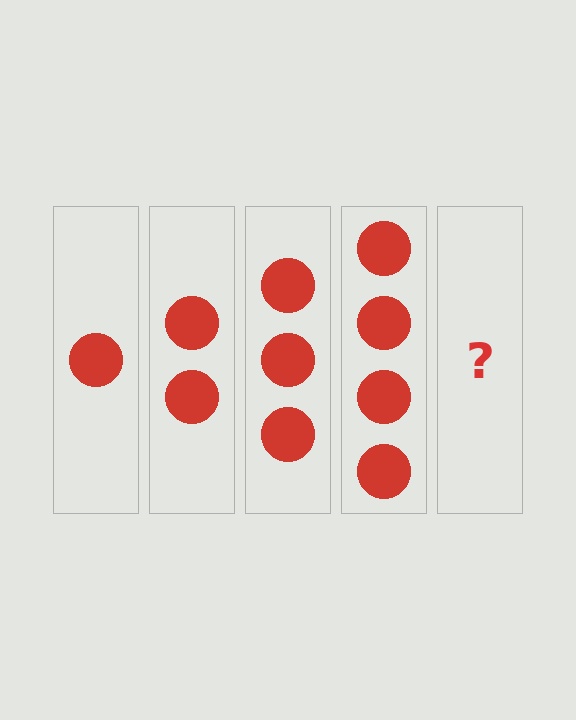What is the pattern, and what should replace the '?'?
The pattern is that each step adds one more circle. The '?' should be 5 circles.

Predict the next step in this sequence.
The next step is 5 circles.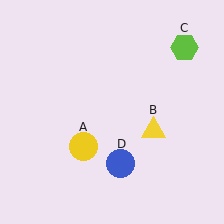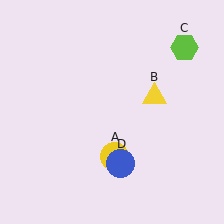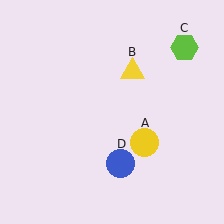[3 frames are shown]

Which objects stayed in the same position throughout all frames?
Lime hexagon (object C) and blue circle (object D) remained stationary.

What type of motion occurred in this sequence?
The yellow circle (object A), yellow triangle (object B) rotated counterclockwise around the center of the scene.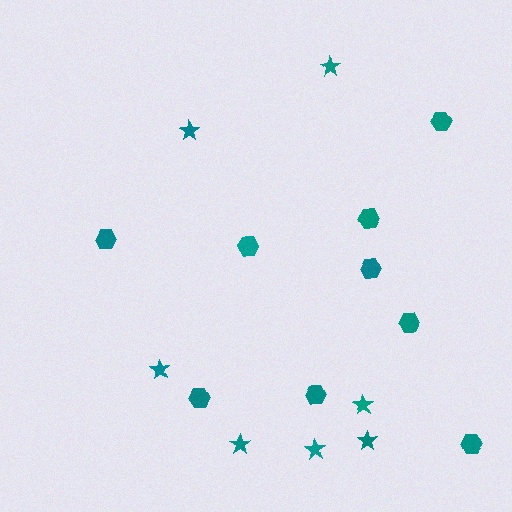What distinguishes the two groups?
There are 2 groups: one group of hexagons (9) and one group of stars (7).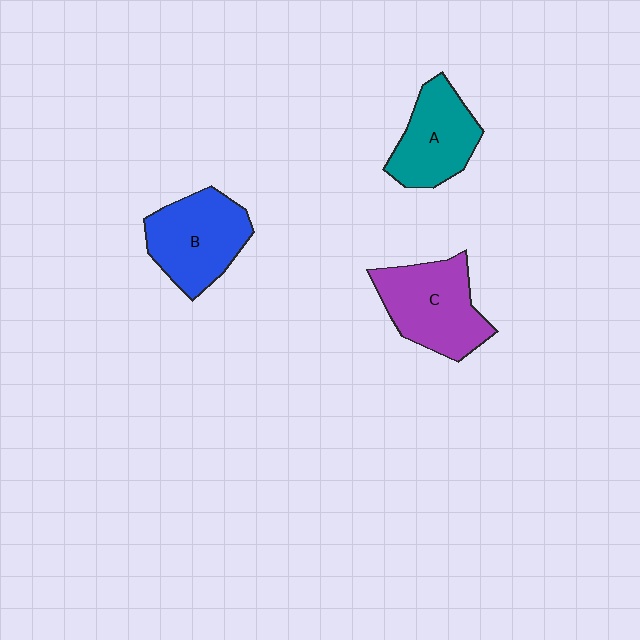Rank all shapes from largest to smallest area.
From largest to smallest: C (purple), B (blue), A (teal).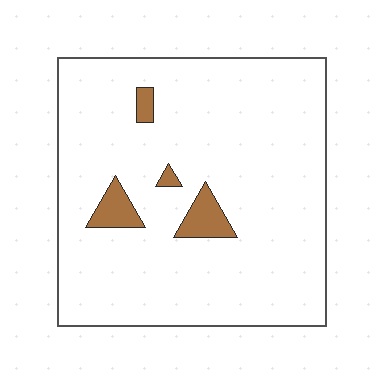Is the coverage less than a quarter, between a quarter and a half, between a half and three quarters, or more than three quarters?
Less than a quarter.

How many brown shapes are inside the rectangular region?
4.